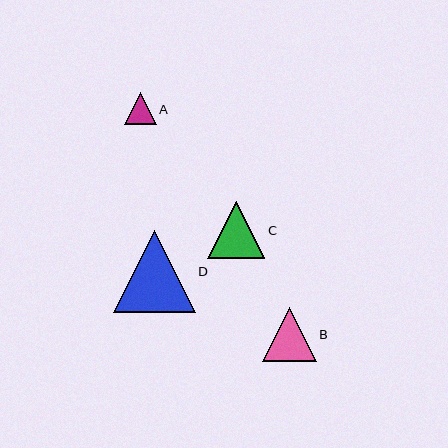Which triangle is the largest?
Triangle D is the largest with a size of approximately 82 pixels.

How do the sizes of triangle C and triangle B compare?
Triangle C and triangle B are approximately the same size.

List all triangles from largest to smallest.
From largest to smallest: D, C, B, A.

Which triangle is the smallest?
Triangle A is the smallest with a size of approximately 32 pixels.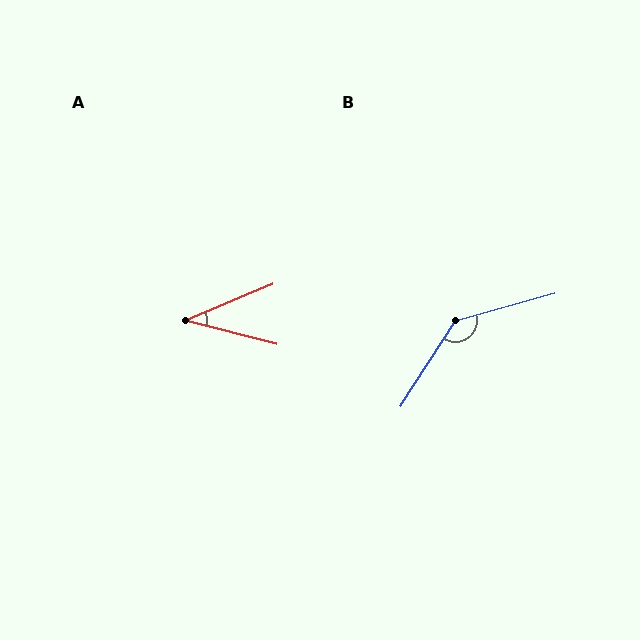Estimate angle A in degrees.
Approximately 37 degrees.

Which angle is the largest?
B, at approximately 138 degrees.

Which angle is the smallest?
A, at approximately 37 degrees.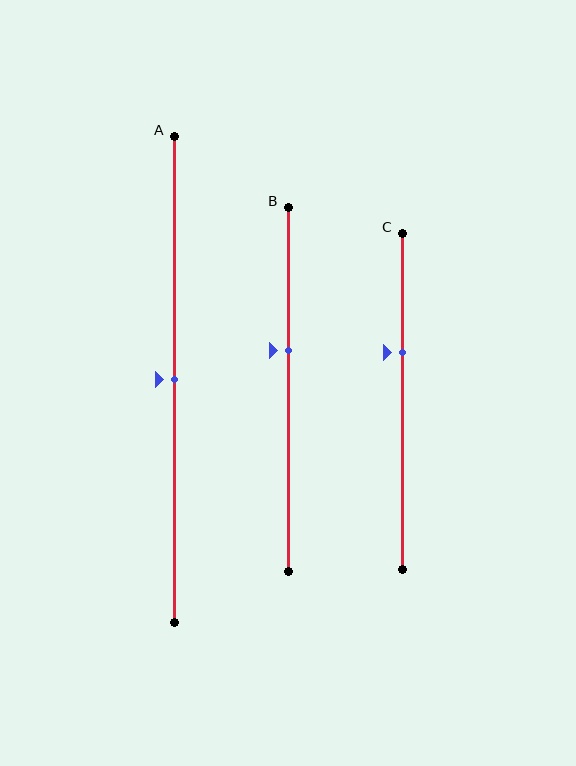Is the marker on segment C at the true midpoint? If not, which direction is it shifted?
No, the marker on segment C is shifted upward by about 15% of the segment length.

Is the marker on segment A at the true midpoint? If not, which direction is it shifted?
Yes, the marker on segment A is at the true midpoint.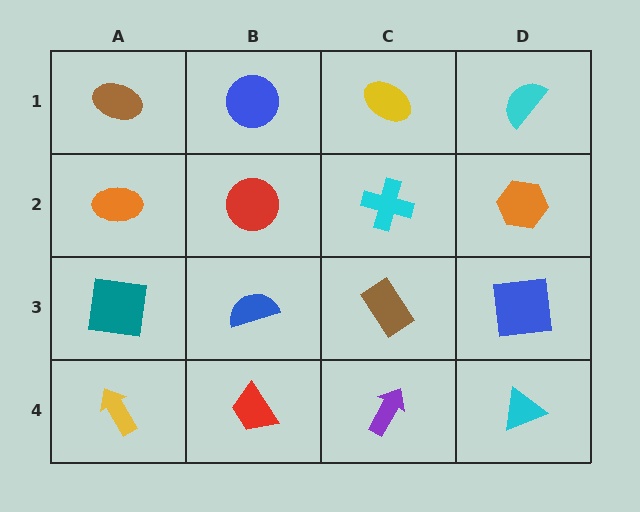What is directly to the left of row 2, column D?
A cyan cross.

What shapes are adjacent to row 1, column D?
An orange hexagon (row 2, column D), a yellow ellipse (row 1, column C).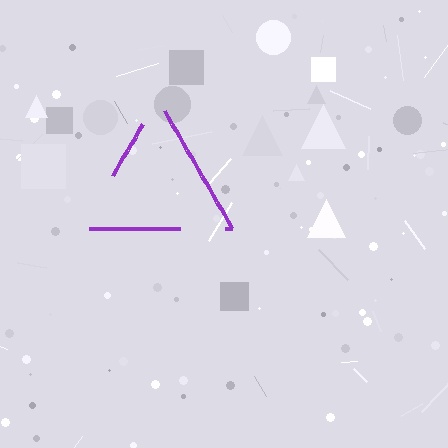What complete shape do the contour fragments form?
The contour fragments form a triangle.